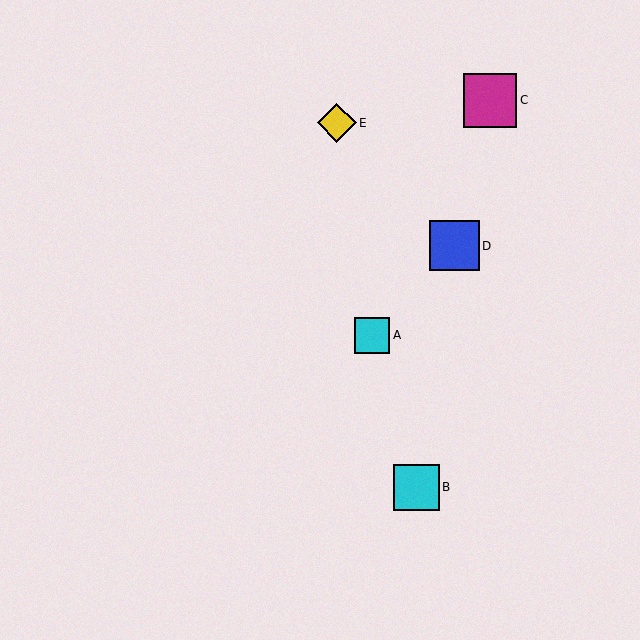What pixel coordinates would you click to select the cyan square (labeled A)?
Click at (372, 335) to select the cyan square A.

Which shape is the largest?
The magenta square (labeled C) is the largest.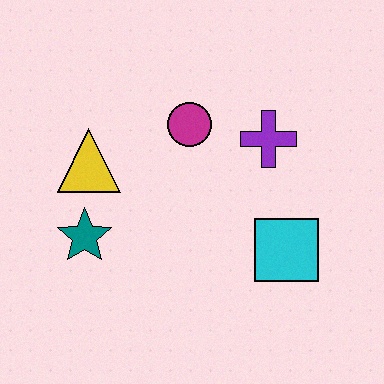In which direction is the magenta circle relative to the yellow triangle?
The magenta circle is to the right of the yellow triangle.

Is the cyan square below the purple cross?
Yes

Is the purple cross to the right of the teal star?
Yes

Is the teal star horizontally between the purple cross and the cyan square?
No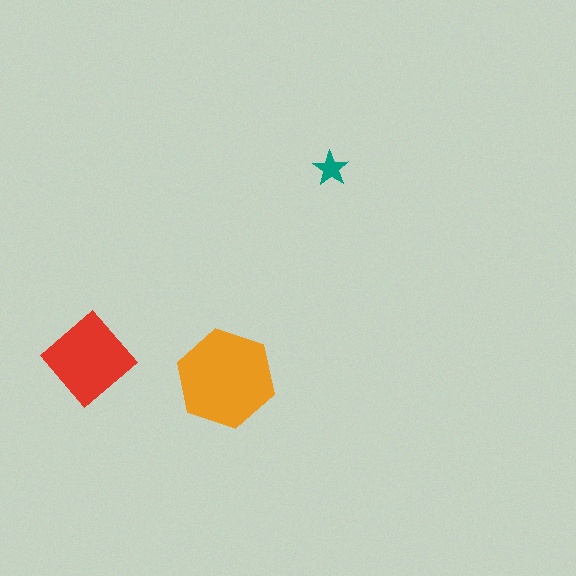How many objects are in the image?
There are 3 objects in the image.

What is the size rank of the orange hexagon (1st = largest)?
1st.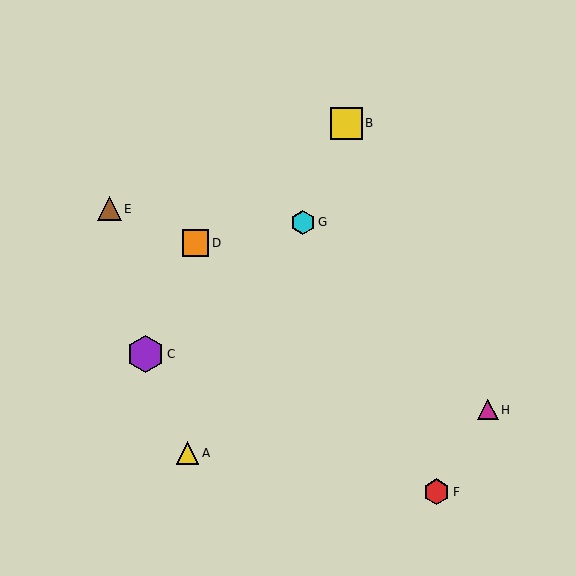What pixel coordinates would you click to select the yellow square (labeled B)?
Click at (346, 123) to select the yellow square B.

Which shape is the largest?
The purple hexagon (labeled C) is the largest.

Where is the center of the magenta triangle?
The center of the magenta triangle is at (488, 410).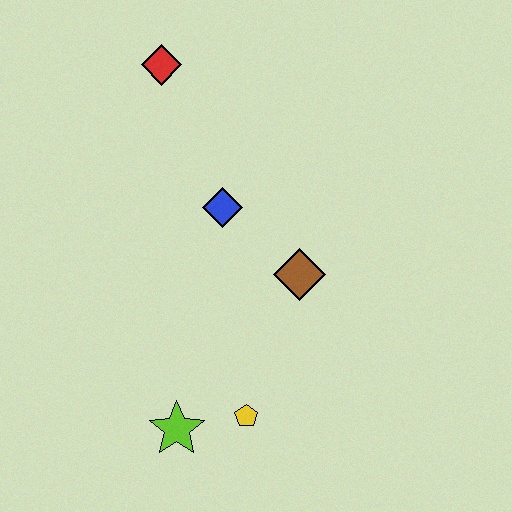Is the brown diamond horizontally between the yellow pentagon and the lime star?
No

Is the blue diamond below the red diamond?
Yes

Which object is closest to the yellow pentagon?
The lime star is closest to the yellow pentagon.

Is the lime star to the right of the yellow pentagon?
No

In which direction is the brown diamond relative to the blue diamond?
The brown diamond is to the right of the blue diamond.